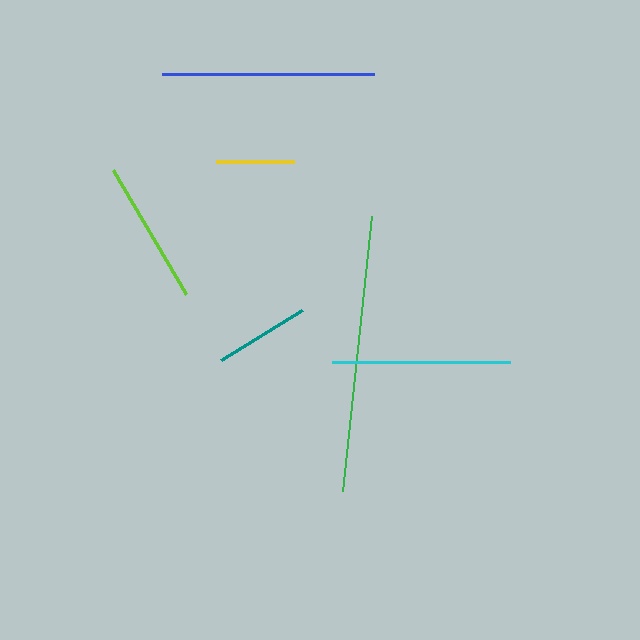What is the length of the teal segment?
The teal segment is approximately 96 pixels long.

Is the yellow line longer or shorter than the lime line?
The lime line is longer than the yellow line.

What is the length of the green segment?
The green segment is approximately 277 pixels long.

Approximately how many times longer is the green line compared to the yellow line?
The green line is approximately 3.6 times the length of the yellow line.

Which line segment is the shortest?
The yellow line is the shortest at approximately 77 pixels.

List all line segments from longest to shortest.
From longest to shortest: green, blue, cyan, lime, teal, yellow.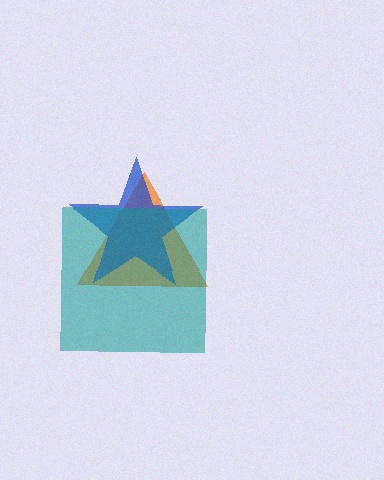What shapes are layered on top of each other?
The layered shapes are: an orange triangle, a blue star, a teal square.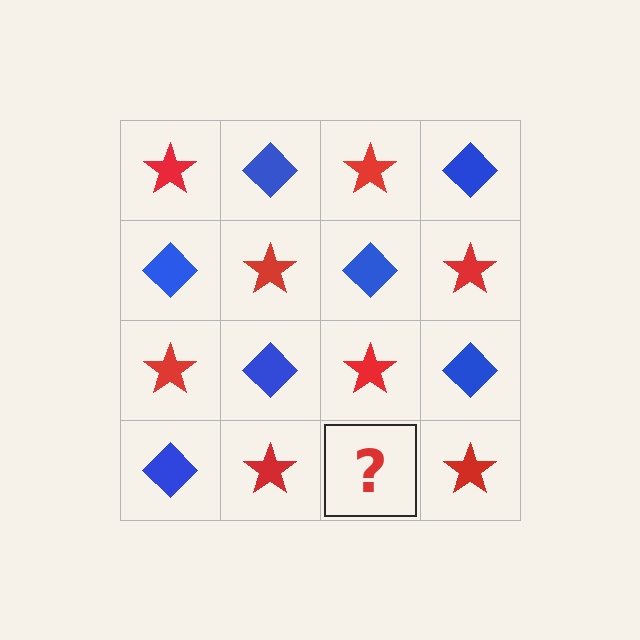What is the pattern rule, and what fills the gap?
The rule is that it alternates red star and blue diamond in a checkerboard pattern. The gap should be filled with a blue diamond.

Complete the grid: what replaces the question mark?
The question mark should be replaced with a blue diamond.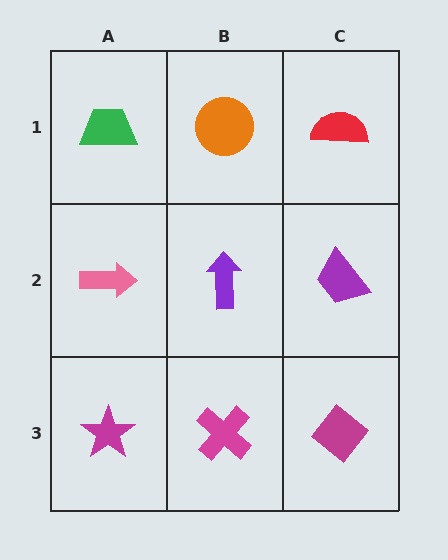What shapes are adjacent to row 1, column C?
A purple trapezoid (row 2, column C), an orange circle (row 1, column B).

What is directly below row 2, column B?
A magenta cross.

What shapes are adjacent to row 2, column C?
A red semicircle (row 1, column C), a magenta diamond (row 3, column C), a purple arrow (row 2, column B).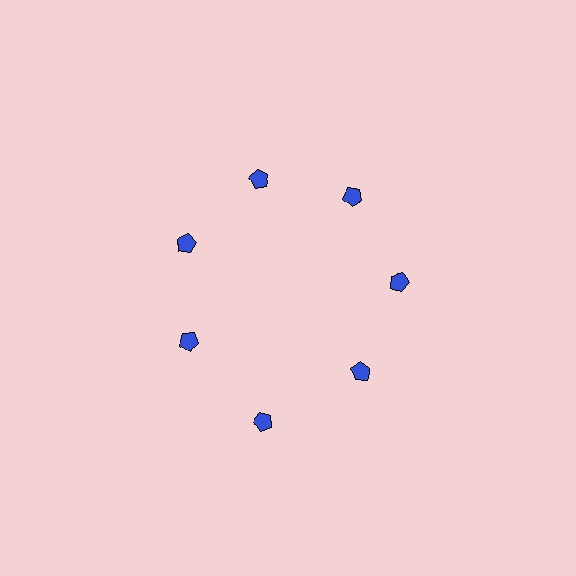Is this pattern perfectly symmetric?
No. The 7 blue pentagons are arranged in a ring, but one element near the 6 o'clock position is pushed outward from the center, breaking the 7-fold rotational symmetry.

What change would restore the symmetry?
The symmetry would be restored by moving it inward, back onto the ring so that all 7 pentagons sit at equal angles and equal distance from the center.